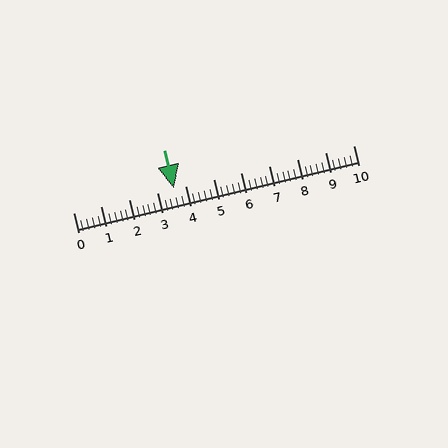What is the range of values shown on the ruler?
The ruler shows values from 0 to 10.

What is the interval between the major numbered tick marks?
The major tick marks are spaced 1 units apart.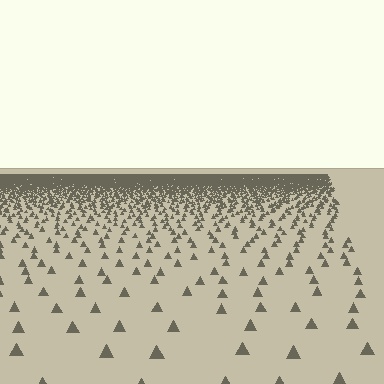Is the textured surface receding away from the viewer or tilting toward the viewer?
The surface is receding away from the viewer. Texture elements get smaller and denser toward the top.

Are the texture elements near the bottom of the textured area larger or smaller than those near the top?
Larger. Near the bottom, elements are closer to the viewer and appear at a bigger on-screen size.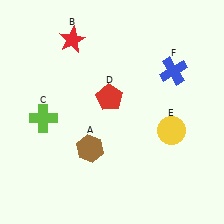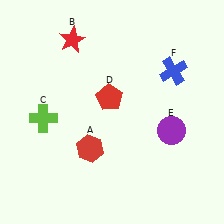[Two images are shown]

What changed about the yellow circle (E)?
In Image 1, E is yellow. In Image 2, it changed to purple.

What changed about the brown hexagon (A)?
In Image 1, A is brown. In Image 2, it changed to red.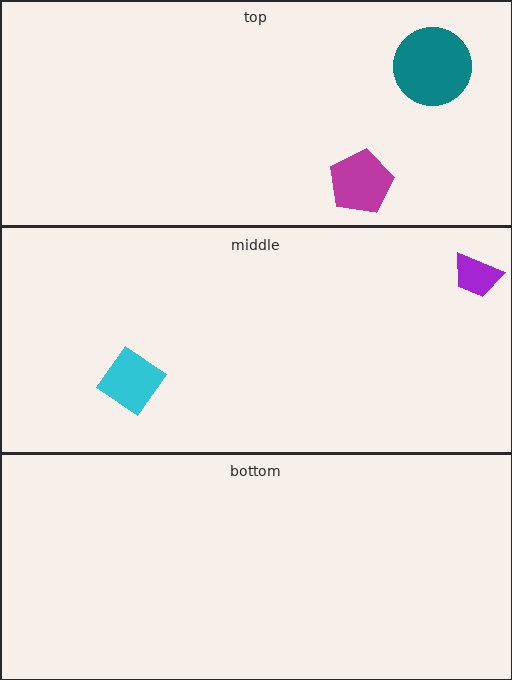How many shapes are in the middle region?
2.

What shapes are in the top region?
The magenta pentagon, the teal circle.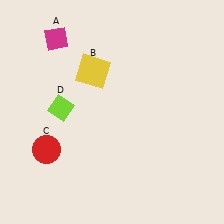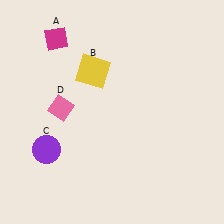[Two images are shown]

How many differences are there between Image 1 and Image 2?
There are 2 differences between the two images.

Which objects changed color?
C changed from red to purple. D changed from lime to pink.